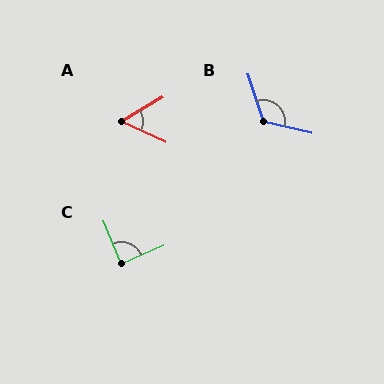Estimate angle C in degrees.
Approximately 89 degrees.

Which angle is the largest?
B, at approximately 122 degrees.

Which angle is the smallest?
A, at approximately 55 degrees.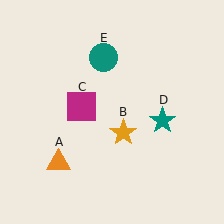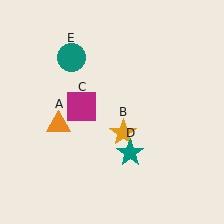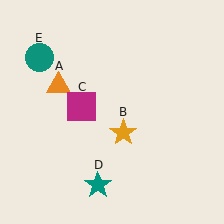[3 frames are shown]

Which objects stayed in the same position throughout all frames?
Orange star (object B) and magenta square (object C) remained stationary.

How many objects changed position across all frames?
3 objects changed position: orange triangle (object A), teal star (object D), teal circle (object E).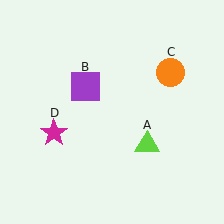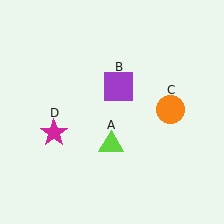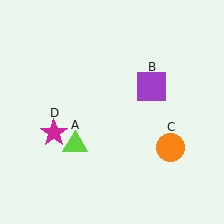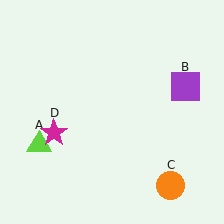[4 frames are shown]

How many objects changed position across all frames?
3 objects changed position: lime triangle (object A), purple square (object B), orange circle (object C).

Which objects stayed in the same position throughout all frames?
Magenta star (object D) remained stationary.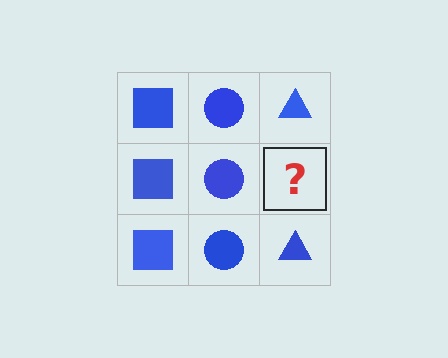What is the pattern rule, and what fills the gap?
The rule is that each column has a consistent shape. The gap should be filled with a blue triangle.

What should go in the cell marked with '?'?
The missing cell should contain a blue triangle.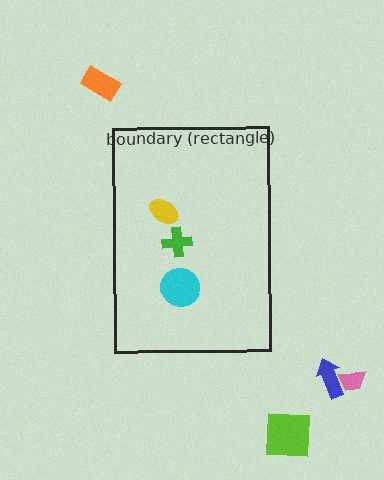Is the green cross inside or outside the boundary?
Inside.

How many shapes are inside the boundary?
3 inside, 4 outside.